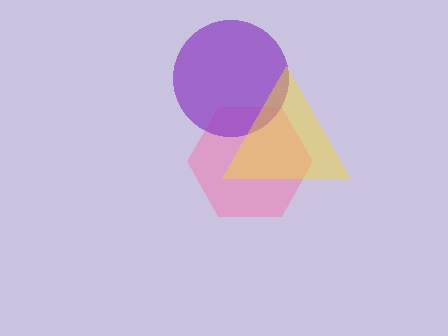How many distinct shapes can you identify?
There are 3 distinct shapes: a pink hexagon, a purple circle, a yellow triangle.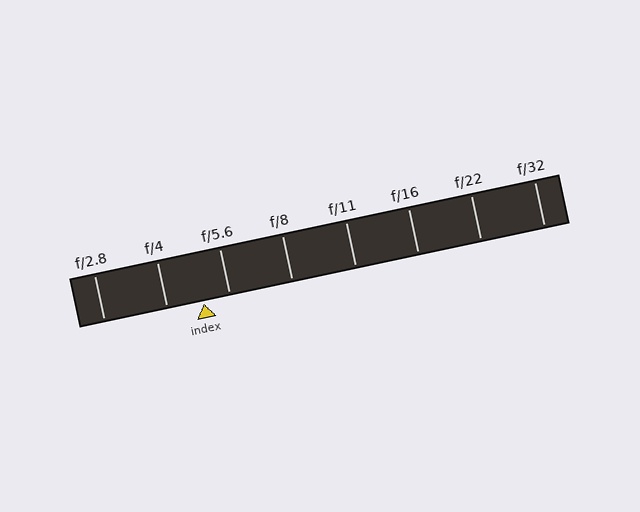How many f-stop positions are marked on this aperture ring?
There are 8 f-stop positions marked.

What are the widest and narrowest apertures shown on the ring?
The widest aperture shown is f/2.8 and the narrowest is f/32.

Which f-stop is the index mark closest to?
The index mark is closest to f/5.6.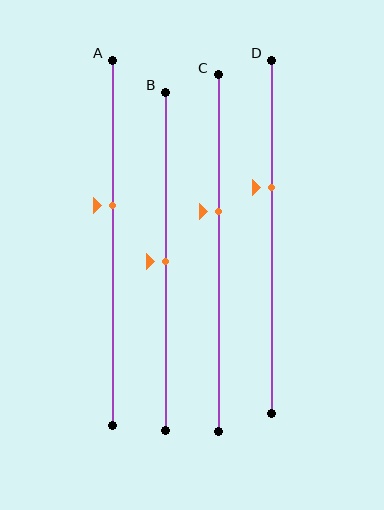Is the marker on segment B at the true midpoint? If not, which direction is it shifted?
Yes, the marker on segment B is at the true midpoint.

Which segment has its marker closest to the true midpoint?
Segment B has its marker closest to the true midpoint.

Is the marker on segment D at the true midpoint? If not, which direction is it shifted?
No, the marker on segment D is shifted upward by about 14% of the segment length.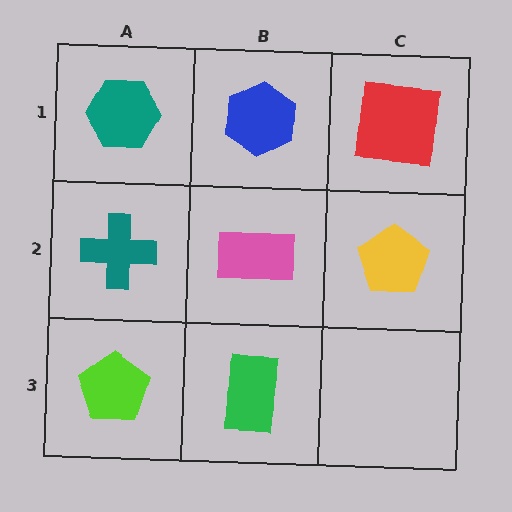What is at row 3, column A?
A lime pentagon.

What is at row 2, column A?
A teal cross.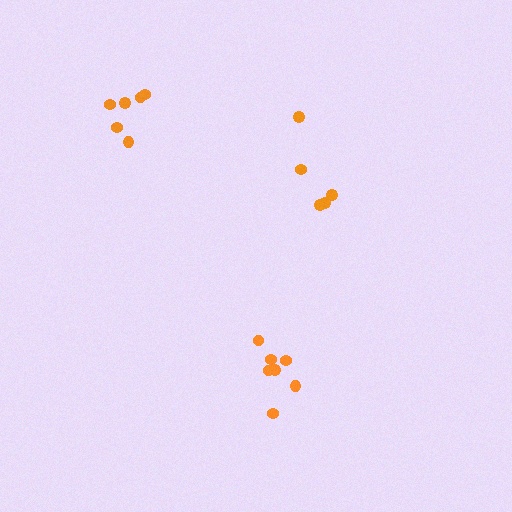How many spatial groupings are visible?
There are 3 spatial groupings.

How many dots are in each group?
Group 1: 6 dots, Group 2: 5 dots, Group 3: 7 dots (18 total).